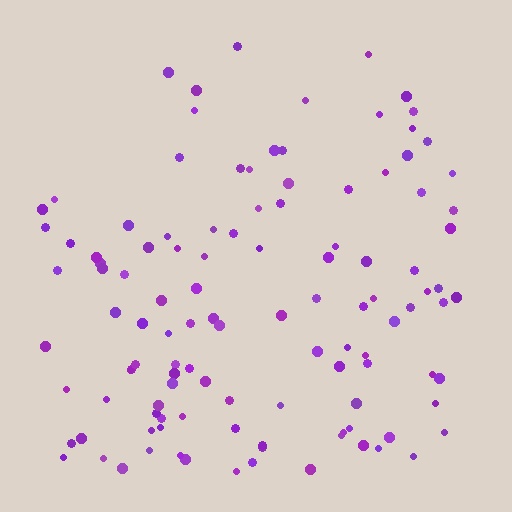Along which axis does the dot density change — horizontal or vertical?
Vertical.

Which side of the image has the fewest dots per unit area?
The top.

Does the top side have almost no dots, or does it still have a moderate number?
Still a moderate number, just noticeably fewer than the bottom.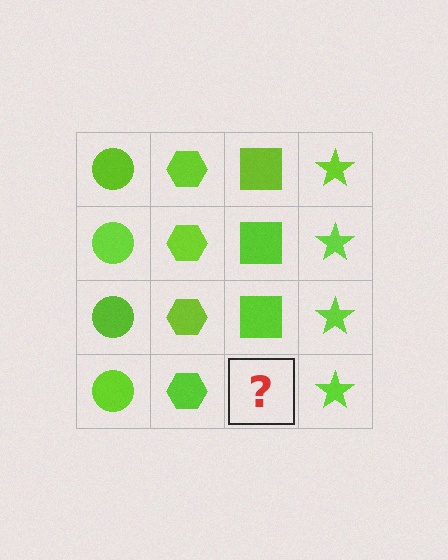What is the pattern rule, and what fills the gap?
The rule is that each column has a consistent shape. The gap should be filled with a lime square.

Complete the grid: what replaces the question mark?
The question mark should be replaced with a lime square.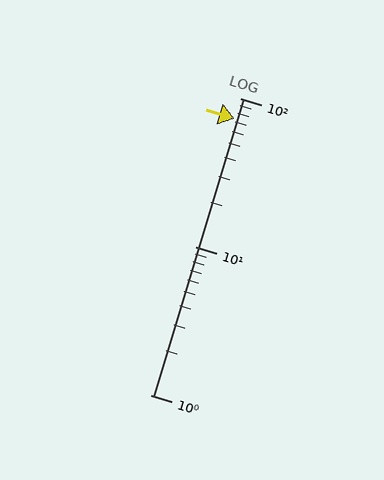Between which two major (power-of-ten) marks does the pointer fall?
The pointer is between 10 and 100.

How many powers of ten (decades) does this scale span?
The scale spans 2 decades, from 1 to 100.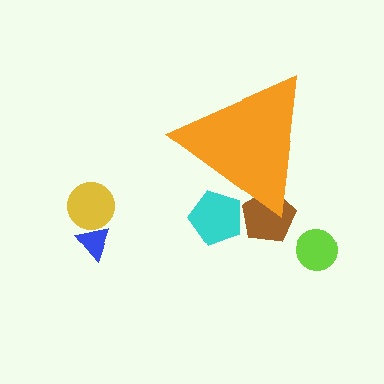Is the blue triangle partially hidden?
No, the blue triangle is fully visible.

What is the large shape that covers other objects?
An orange triangle.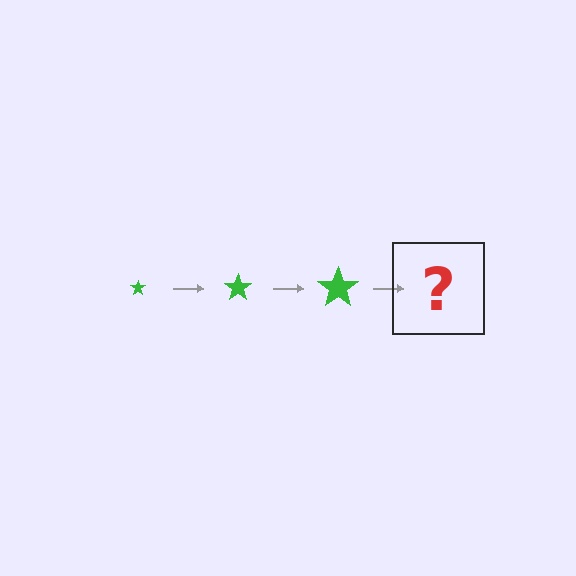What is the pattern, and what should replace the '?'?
The pattern is that the star gets progressively larger each step. The '?' should be a green star, larger than the previous one.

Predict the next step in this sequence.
The next step is a green star, larger than the previous one.